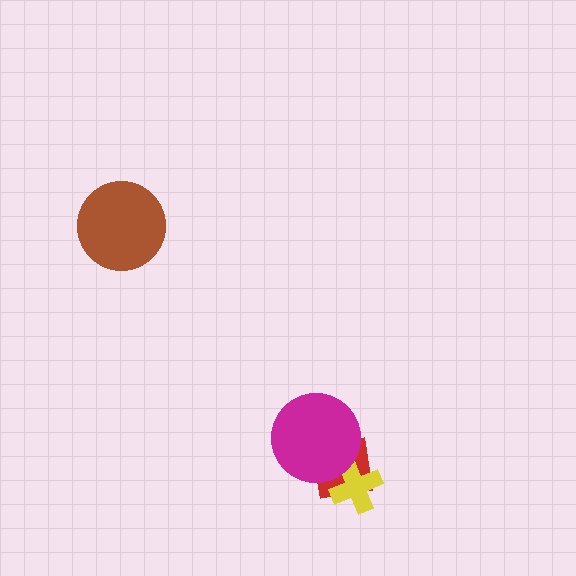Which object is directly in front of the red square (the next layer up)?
The yellow cross is directly in front of the red square.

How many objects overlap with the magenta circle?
2 objects overlap with the magenta circle.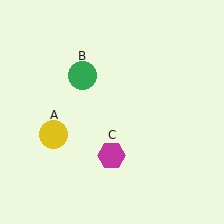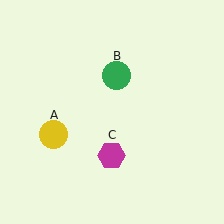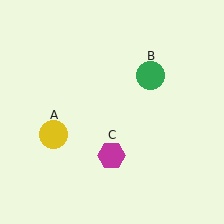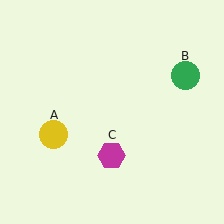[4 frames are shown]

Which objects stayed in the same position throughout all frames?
Yellow circle (object A) and magenta hexagon (object C) remained stationary.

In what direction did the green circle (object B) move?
The green circle (object B) moved right.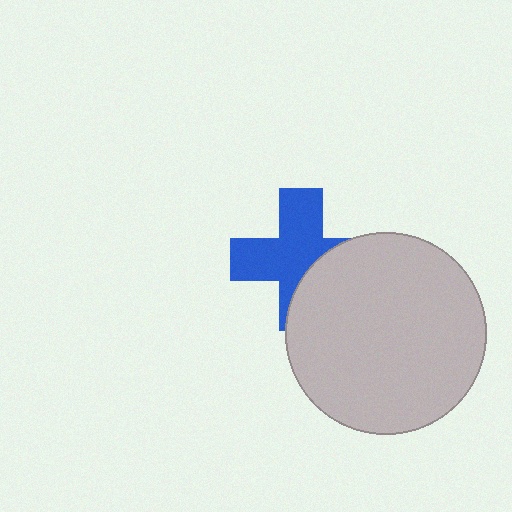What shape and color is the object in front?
The object in front is a light gray circle.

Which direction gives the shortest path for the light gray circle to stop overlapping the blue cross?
Moving toward the lower-right gives the shortest separation.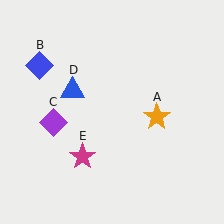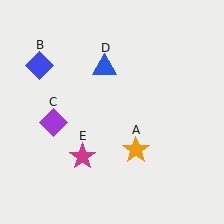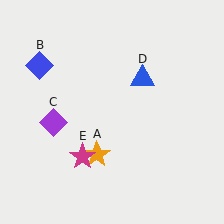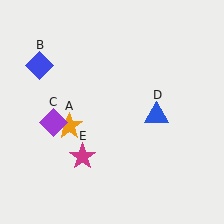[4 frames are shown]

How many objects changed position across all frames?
2 objects changed position: orange star (object A), blue triangle (object D).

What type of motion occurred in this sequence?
The orange star (object A), blue triangle (object D) rotated clockwise around the center of the scene.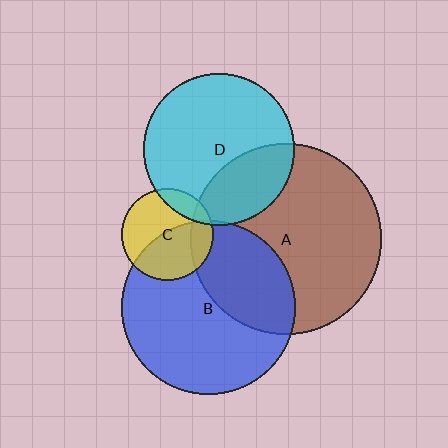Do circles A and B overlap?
Yes.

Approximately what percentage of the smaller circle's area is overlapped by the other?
Approximately 35%.